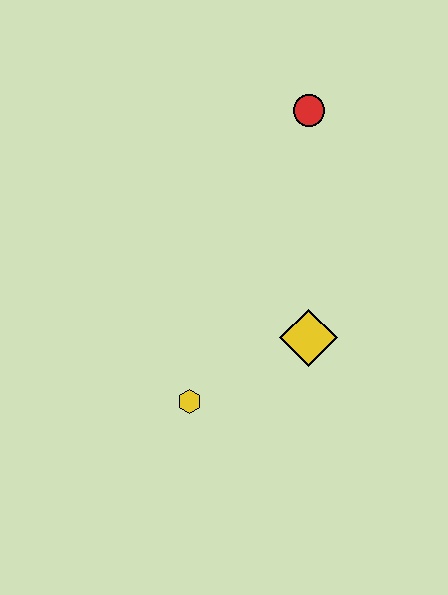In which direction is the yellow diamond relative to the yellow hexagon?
The yellow diamond is to the right of the yellow hexagon.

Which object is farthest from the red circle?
The yellow hexagon is farthest from the red circle.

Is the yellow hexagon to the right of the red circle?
No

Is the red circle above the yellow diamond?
Yes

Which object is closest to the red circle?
The yellow diamond is closest to the red circle.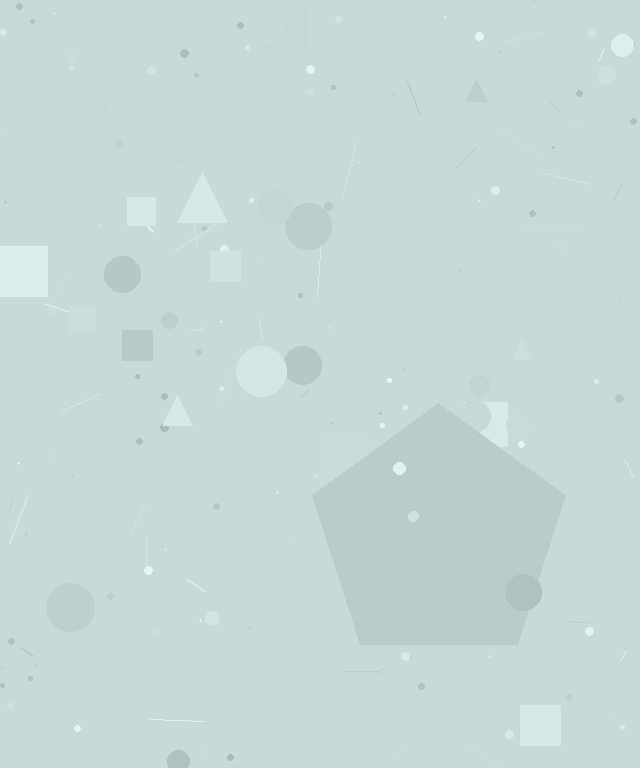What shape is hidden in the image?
A pentagon is hidden in the image.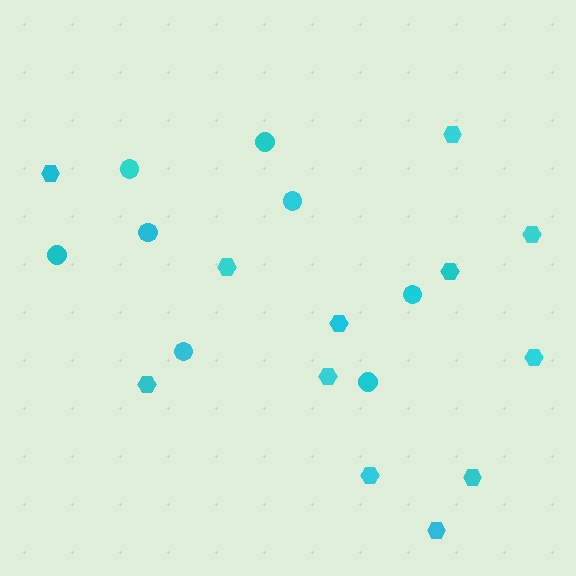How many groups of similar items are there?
There are 2 groups: one group of circles (8) and one group of hexagons (12).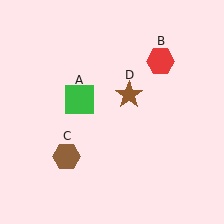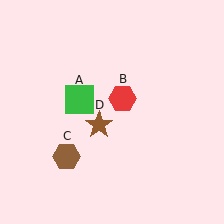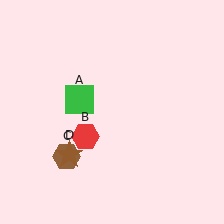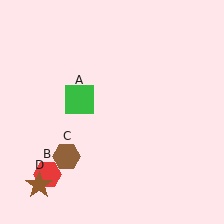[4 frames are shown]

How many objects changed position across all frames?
2 objects changed position: red hexagon (object B), brown star (object D).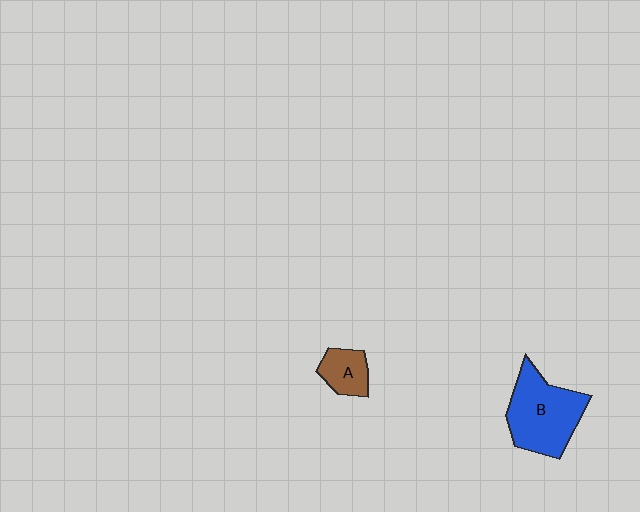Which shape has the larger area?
Shape B (blue).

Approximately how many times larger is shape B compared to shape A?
Approximately 2.5 times.